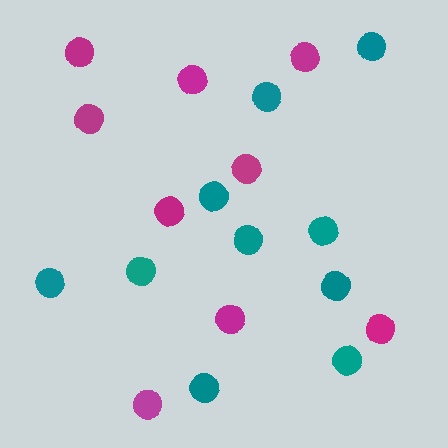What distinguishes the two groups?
There are 2 groups: one group of teal circles (10) and one group of magenta circles (9).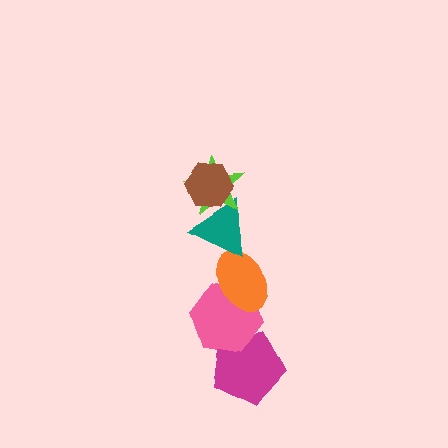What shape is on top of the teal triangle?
The lime star is on top of the teal triangle.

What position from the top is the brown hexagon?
The brown hexagon is 1st from the top.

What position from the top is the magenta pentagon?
The magenta pentagon is 6th from the top.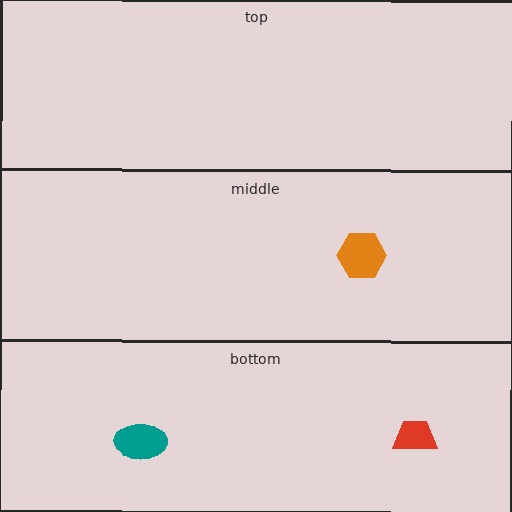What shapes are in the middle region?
The orange hexagon.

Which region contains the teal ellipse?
The bottom region.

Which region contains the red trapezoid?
The bottom region.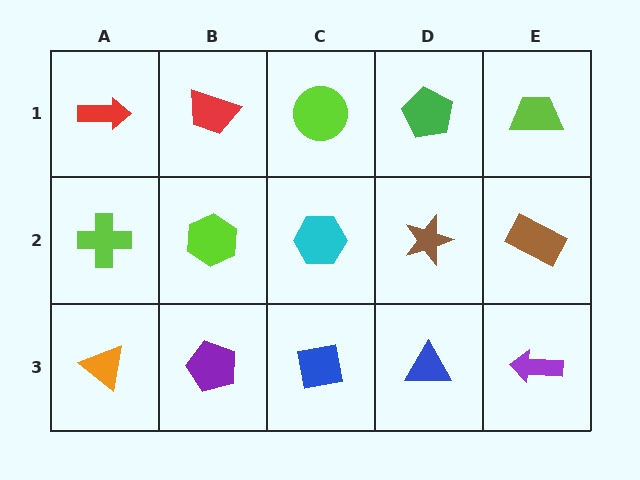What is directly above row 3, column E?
A brown rectangle.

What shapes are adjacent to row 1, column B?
A lime hexagon (row 2, column B), a red arrow (row 1, column A), a lime circle (row 1, column C).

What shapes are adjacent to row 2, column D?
A green pentagon (row 1, column D), a blue triangle (row 3, column D), a cyan hexagon (row 2, column C), a brown rectangle (row 2, column E).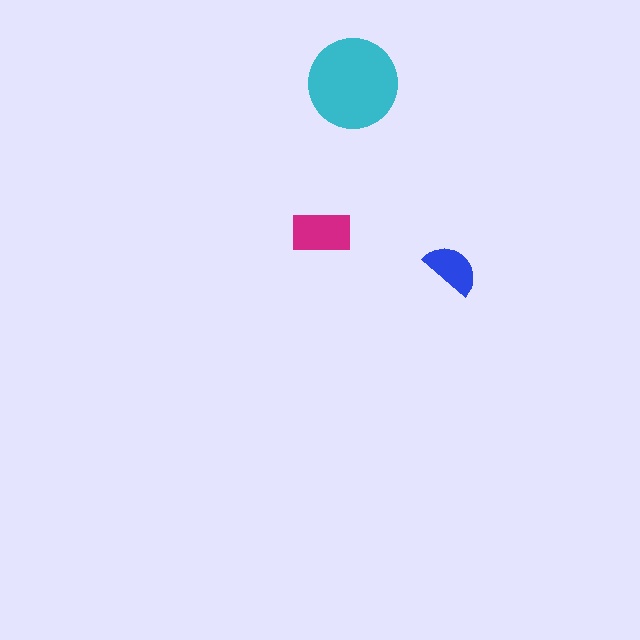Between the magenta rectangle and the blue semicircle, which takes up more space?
The magenta rectangle.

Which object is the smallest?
The blue semicircle.